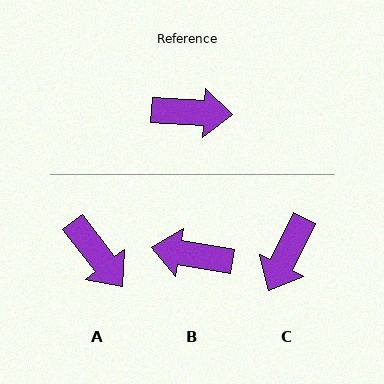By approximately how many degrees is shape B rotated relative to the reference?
Approximately 174 degrees counter-clockwise.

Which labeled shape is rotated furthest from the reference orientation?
B, about 174 degrees away.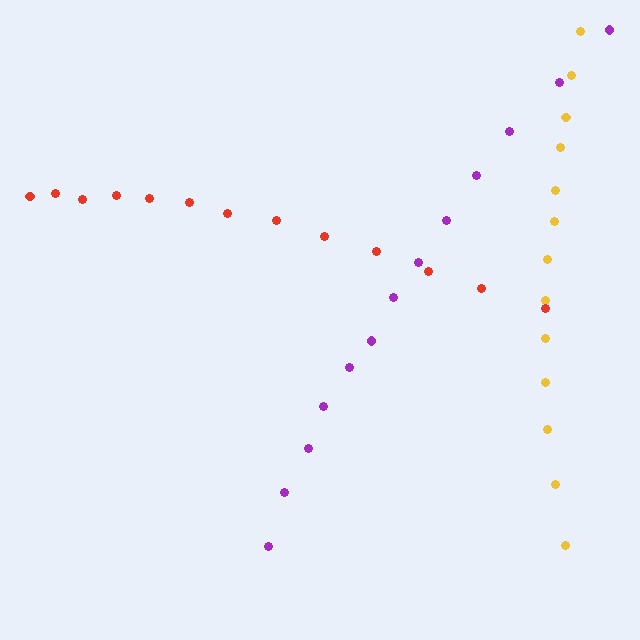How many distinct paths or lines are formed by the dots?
There are 3 distinct paths.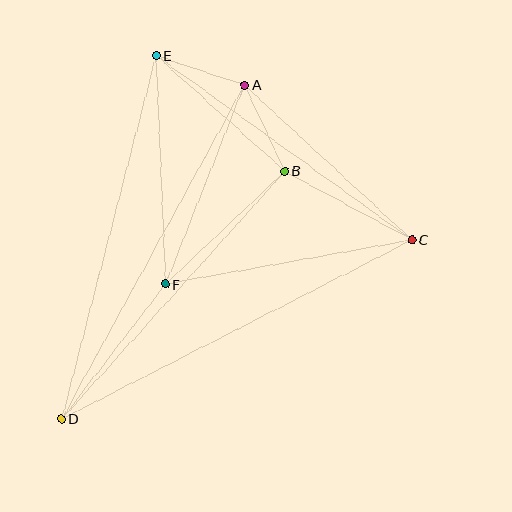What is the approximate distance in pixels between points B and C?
The distance between B and C is approximately 145 pixels.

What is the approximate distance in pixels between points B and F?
The distance between B and F is approximately 164 pixels.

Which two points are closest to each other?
Points A and E are closest to each other.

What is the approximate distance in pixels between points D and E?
The distance between D and E is approximately 375 pixels.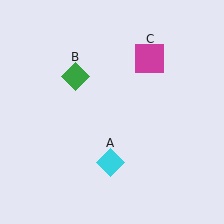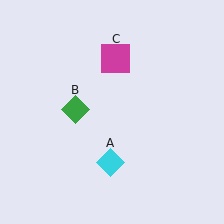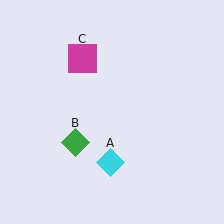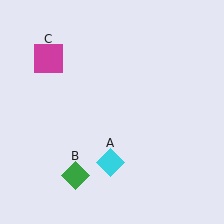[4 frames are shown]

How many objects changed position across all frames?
2 objects changed position: green diamond (object B), magenta square (object C).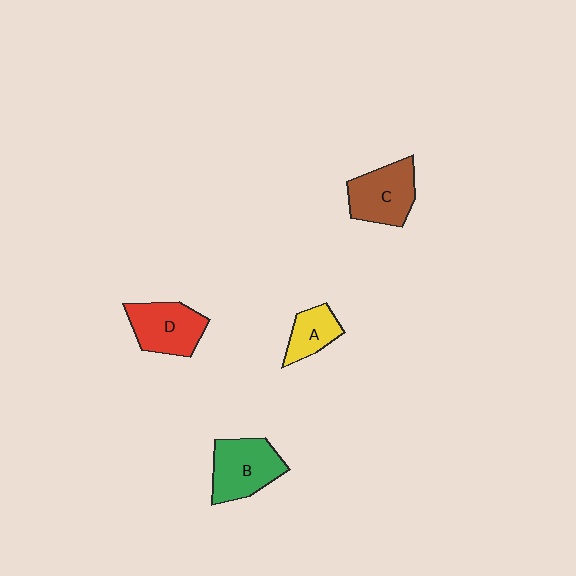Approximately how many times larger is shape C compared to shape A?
Approximately 1.7 times.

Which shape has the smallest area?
Shape A (yellow).